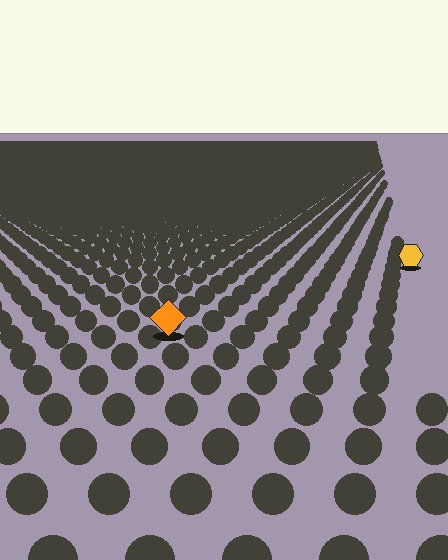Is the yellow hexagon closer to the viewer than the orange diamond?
No. The orange diamond is closer — you can tell from the texture gradient: the ground texture is coarser near it.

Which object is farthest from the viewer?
The yellow hexagon is farthest from the viewer. It appears smaller and the ground texture around it is denser.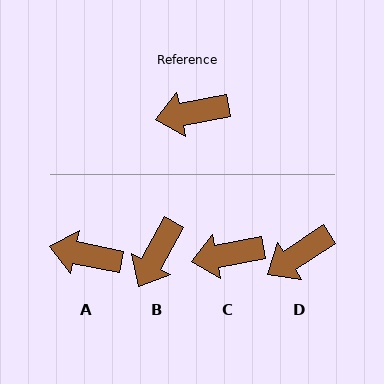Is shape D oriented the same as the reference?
No, it is off by about 23 degrees.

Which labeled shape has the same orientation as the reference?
C.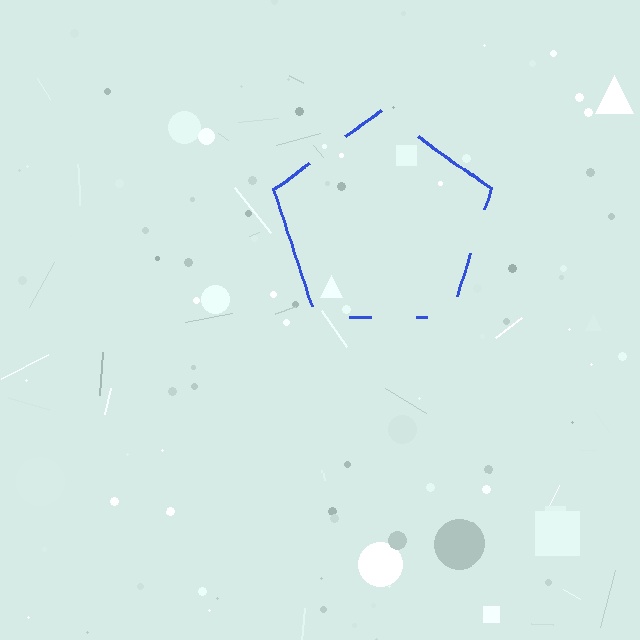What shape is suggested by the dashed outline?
The dashed outline suggests a pentagon.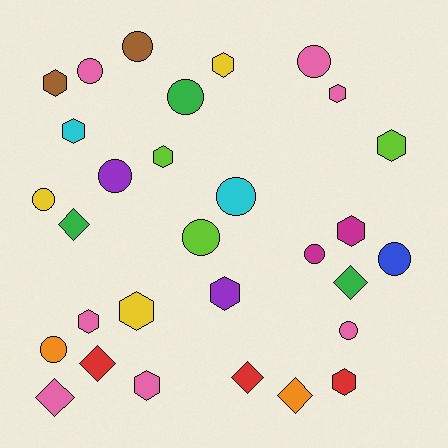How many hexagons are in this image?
There are 12 hexagons.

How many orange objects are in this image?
There are 2 orange objects.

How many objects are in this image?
There are 30 objects.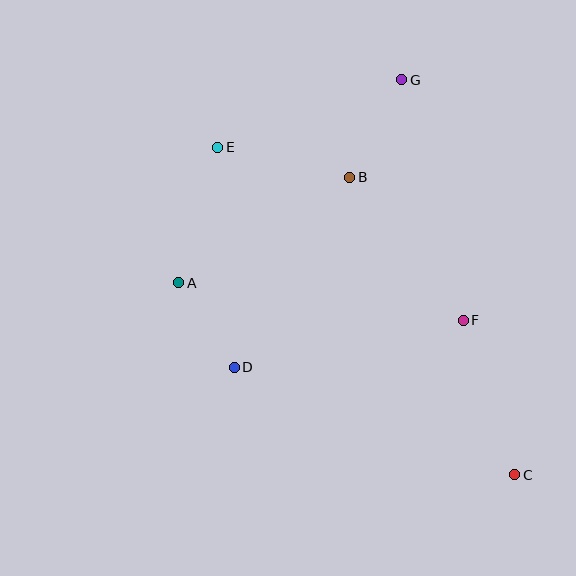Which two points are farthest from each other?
Points C and E are farthest from each other.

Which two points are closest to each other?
Points A and D are closest to each other.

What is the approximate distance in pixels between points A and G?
The distance between A and G is approximately 302 pixels.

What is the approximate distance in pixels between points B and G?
The distance between B and G is approximately 111 pixels.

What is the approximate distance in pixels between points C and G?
The distance between C and G is approximately 411 pixels.